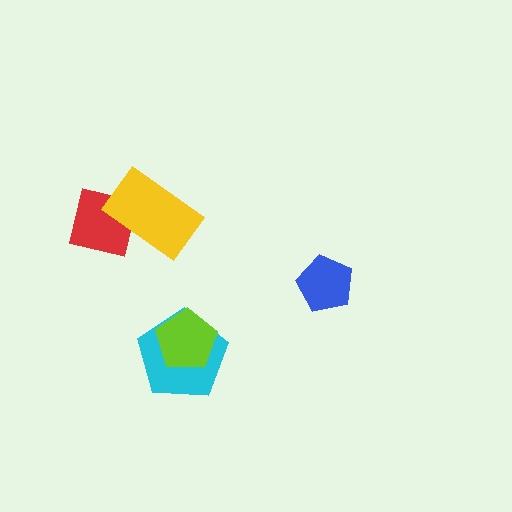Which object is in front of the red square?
The yellow rectangle is in front of the red square.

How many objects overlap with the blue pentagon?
0 objects overlap with the blue pentagon.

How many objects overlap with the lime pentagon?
1 object overlaps with the lime pentagon.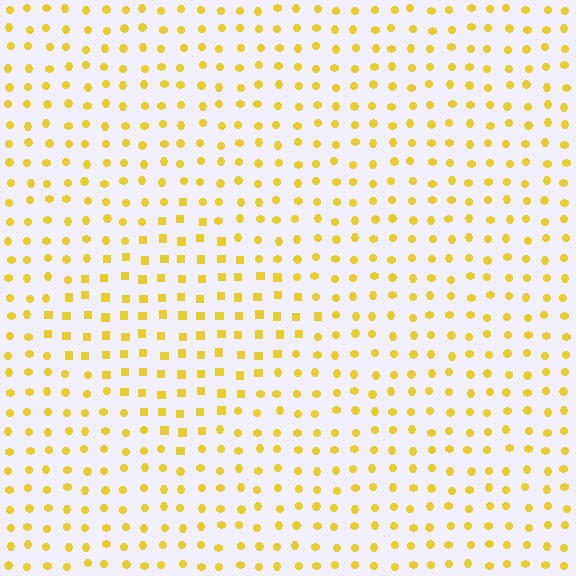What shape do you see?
I see a diamond.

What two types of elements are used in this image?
The image uses squares inside the diamond region and circles outside it.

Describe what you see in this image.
The image is filled with small yellow elements arranged in a uniform grid. A diamond-shaped region contains squares, while the surrounding area contains circles. The boundary is defined purely by the change in element shape.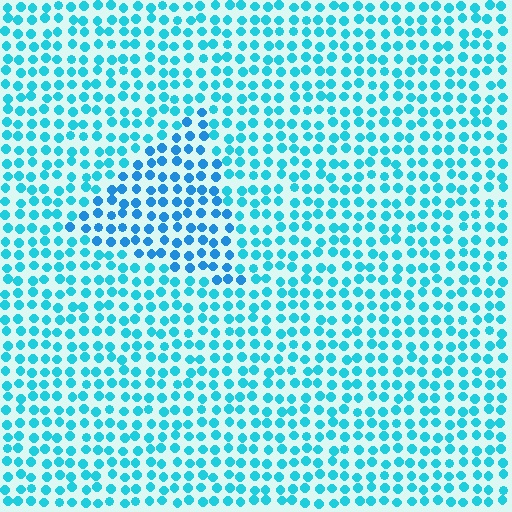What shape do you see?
I see a triangle.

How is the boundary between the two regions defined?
The boundary is defined purely by a slight shift in hue (about 20 degrees). Spacing, size, and orientation are identical on both sides.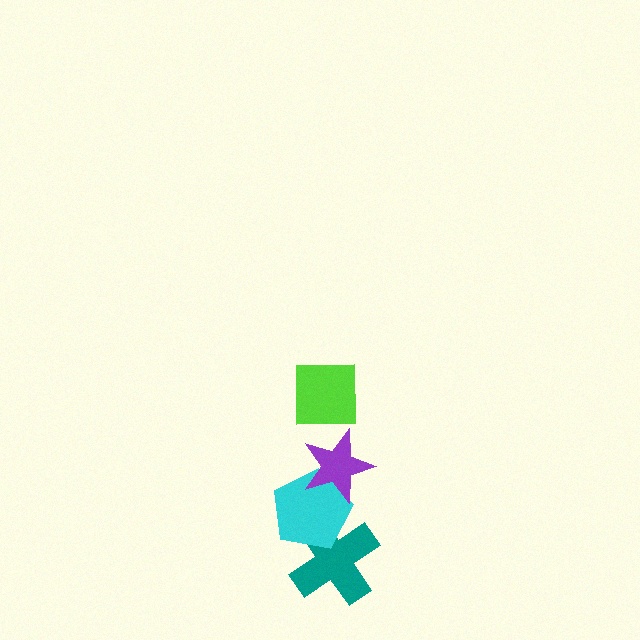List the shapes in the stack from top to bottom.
From top to bottom: the lime square, the purple star, the cyan pentagon, the teal cross.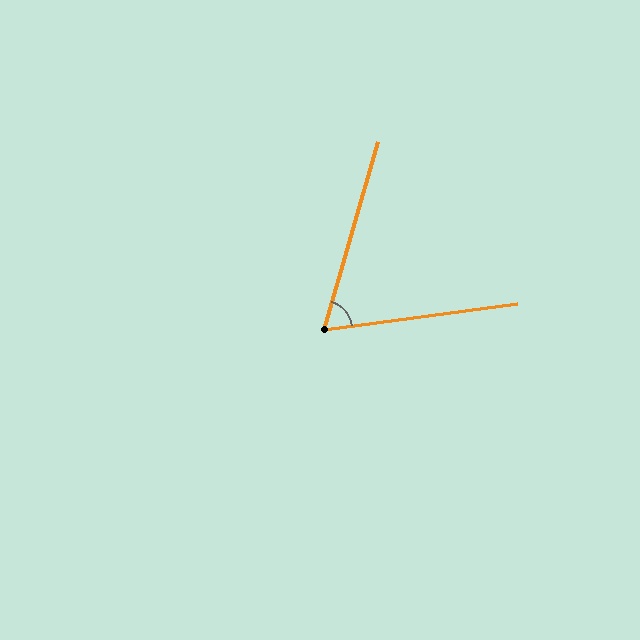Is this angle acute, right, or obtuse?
It is acute.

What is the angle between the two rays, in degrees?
Approximately 66 degrees.